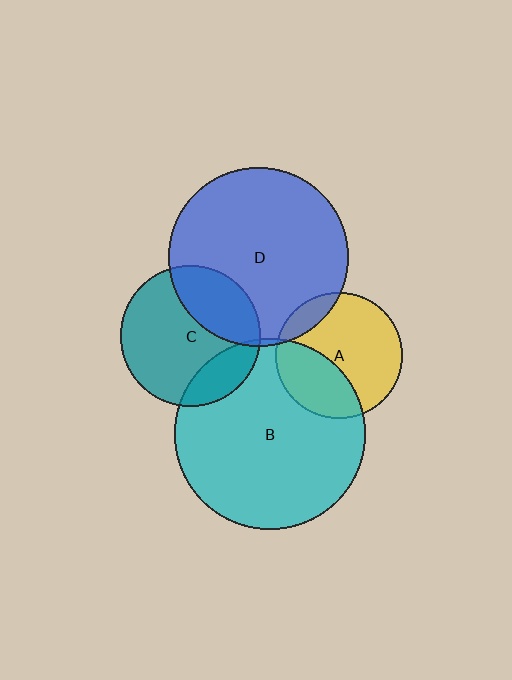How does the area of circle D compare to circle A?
Approximately 2.0 times.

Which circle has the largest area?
Circle B (cyan).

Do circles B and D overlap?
Yes.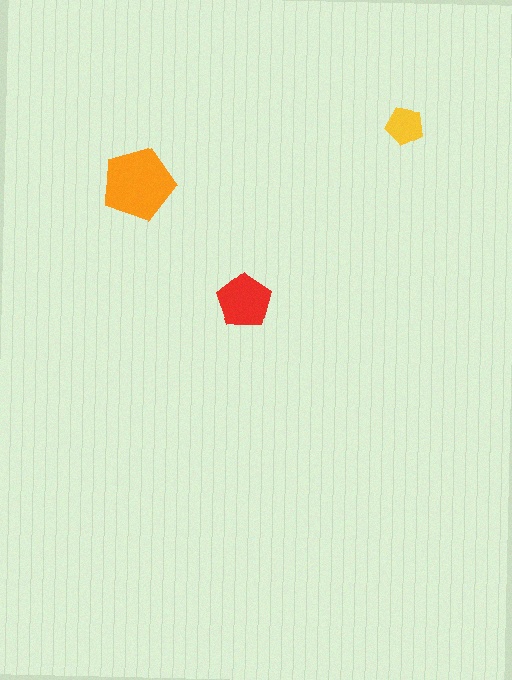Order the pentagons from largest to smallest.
the orange one, the red one, the yellow one.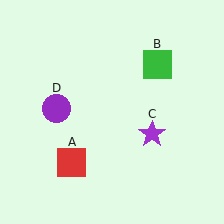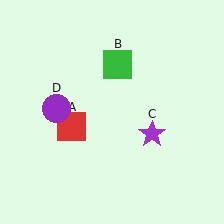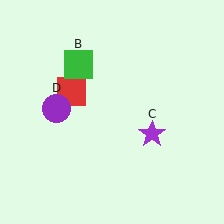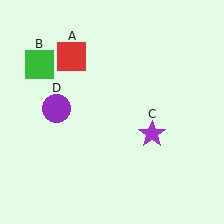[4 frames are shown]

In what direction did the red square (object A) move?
The red square (object A) moved up.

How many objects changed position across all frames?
2 objects changed position: red square (object A), green square (object B).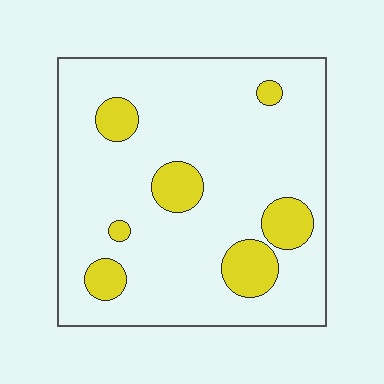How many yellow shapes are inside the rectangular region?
7.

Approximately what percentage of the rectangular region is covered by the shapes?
Approximately 15%.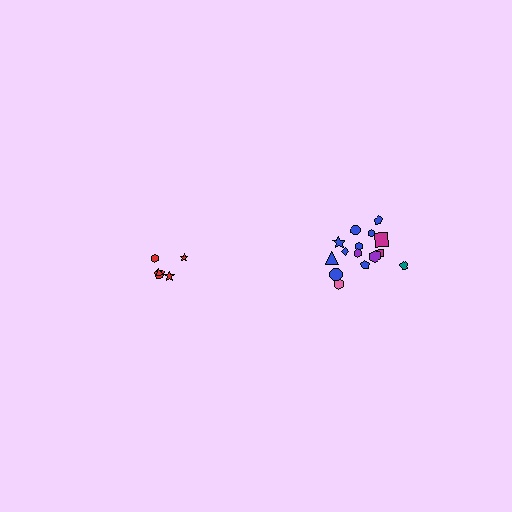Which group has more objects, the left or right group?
The right group.